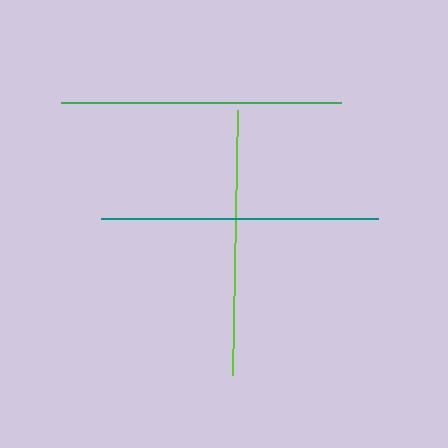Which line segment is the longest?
The green line is the longest at approximately 280 pixels.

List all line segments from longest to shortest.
From longest to shortest: green, teal, lime.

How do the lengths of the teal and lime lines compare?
The teal and lime lines are approximately the same length.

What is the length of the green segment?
The green segment is approximately 280 pixels long.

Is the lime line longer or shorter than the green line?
The green line is longer than the lime line.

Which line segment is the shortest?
The lime line is the shortest at approximately 265 pixels.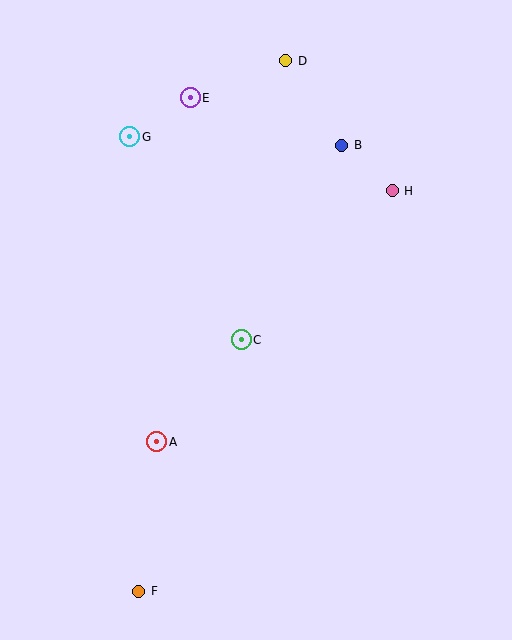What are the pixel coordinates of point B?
Point B is at (342, 145).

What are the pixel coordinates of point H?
Point H is at (392, 191).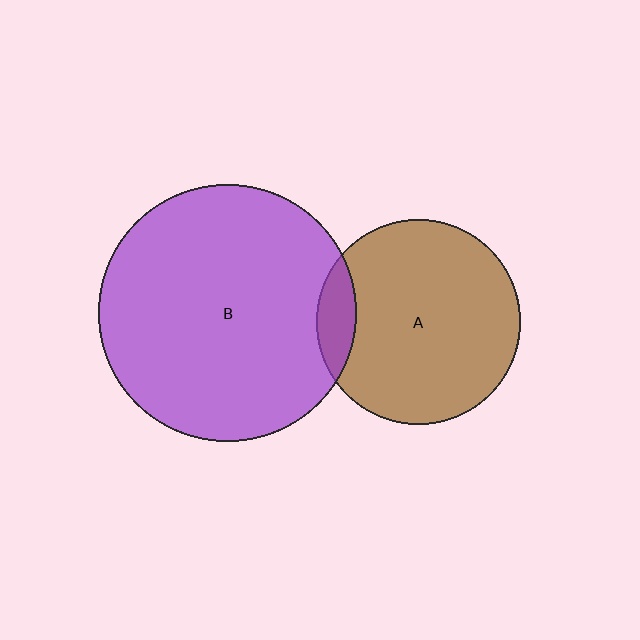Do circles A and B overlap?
Yes.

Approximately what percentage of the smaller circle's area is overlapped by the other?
Approximately 10%.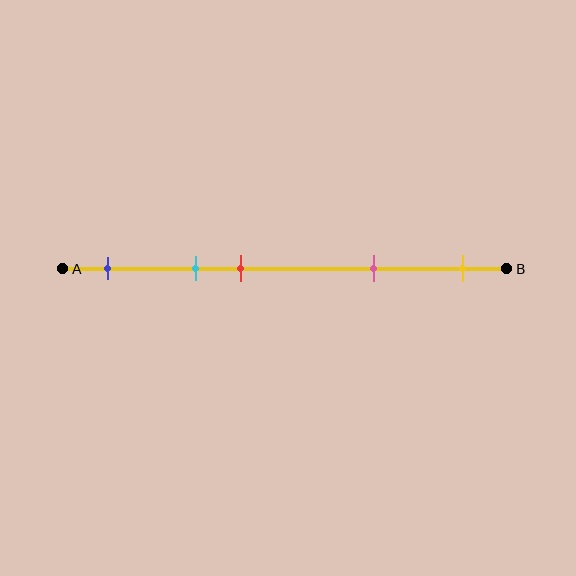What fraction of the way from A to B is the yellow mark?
The yellow mark is approximately 90% (0.9) of the way from A to B.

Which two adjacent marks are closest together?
The cyan and red marks are the closest adjacent pair.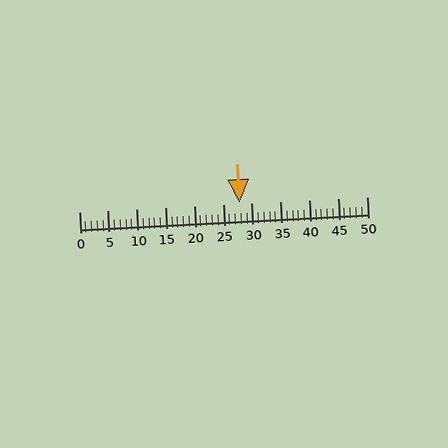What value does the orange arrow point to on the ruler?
The orange arrow points to approximately 28.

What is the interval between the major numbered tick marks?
The major tick marks are spaced 5 units apart.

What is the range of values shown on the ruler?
The ruler shows values from 0 to 50.